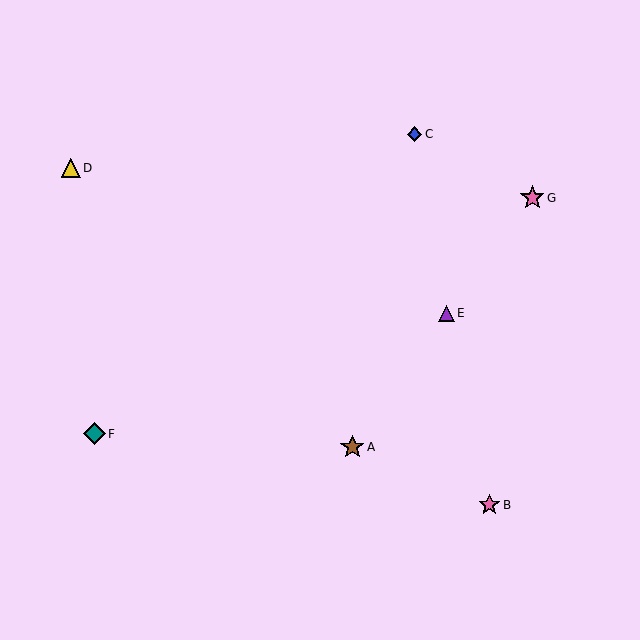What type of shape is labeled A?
Shape A is a brown star.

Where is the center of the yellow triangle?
The center of the yellow triangle is at (71, 168).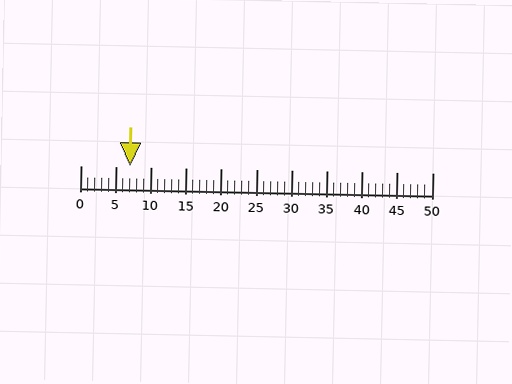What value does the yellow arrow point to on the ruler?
The yellow arrow points to approximately 7.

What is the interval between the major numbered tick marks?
The major tick marks are spaced 5 units apart.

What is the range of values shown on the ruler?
The ruler shows values from 0 to 50.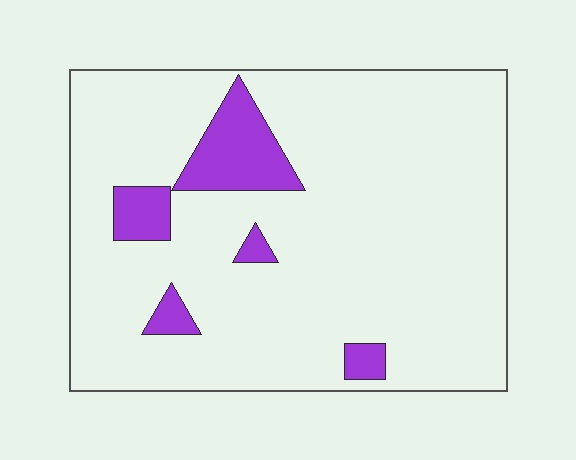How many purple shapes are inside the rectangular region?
5.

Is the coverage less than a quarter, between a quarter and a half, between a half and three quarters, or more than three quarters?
Less than a quarter.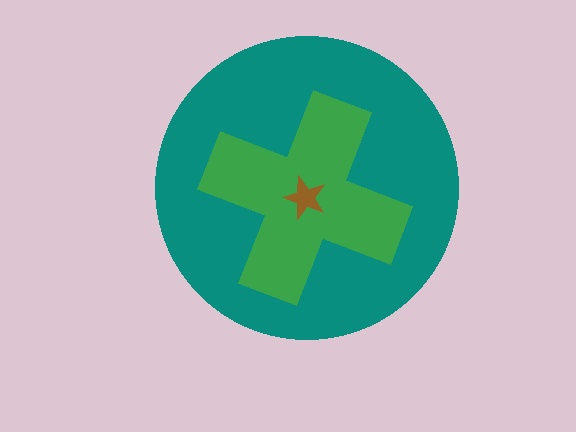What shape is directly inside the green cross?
The brown star.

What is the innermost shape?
The brown star.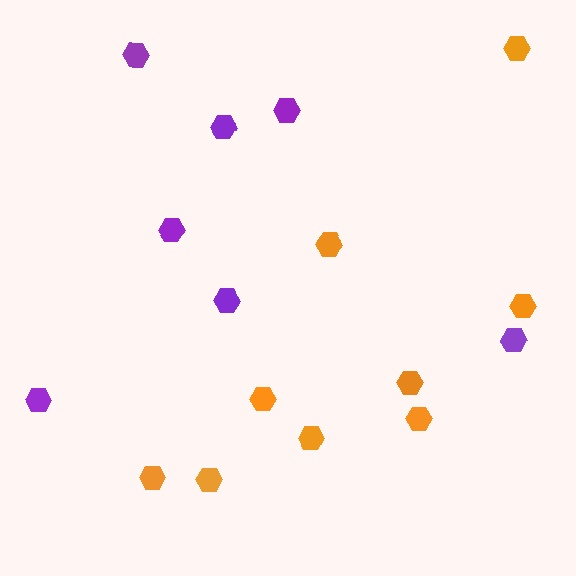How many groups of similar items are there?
There are 2 groups: one group of purple hexagons (7) and one group of orange hexagons (9).